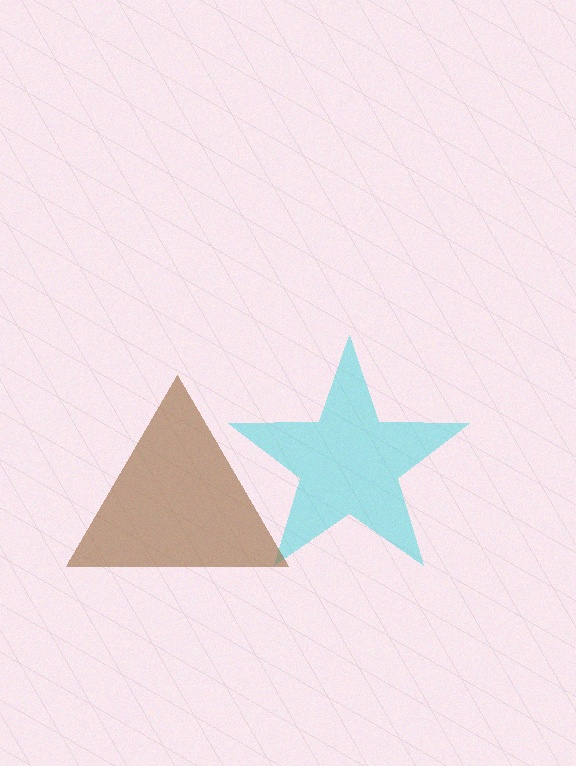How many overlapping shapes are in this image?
There are 2 overlapping shapes in the image.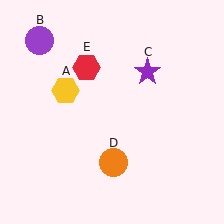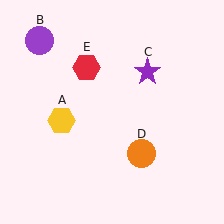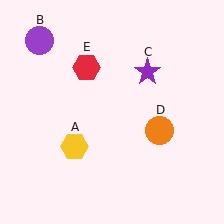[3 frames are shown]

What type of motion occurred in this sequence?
The yellow hexagon (object A), orange circle (object D) rotated counterclockwise around the center of the scene.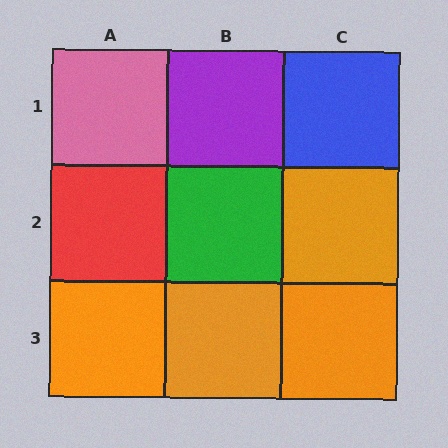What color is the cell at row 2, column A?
Red.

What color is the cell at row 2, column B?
Green.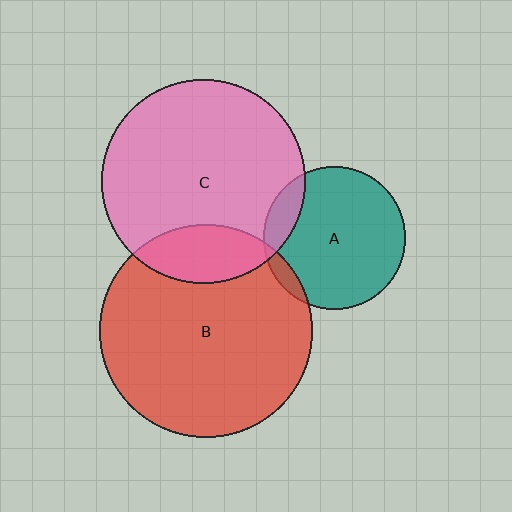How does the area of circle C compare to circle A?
Approximately 2.1 times.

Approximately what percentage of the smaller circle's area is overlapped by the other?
Approximately 20%.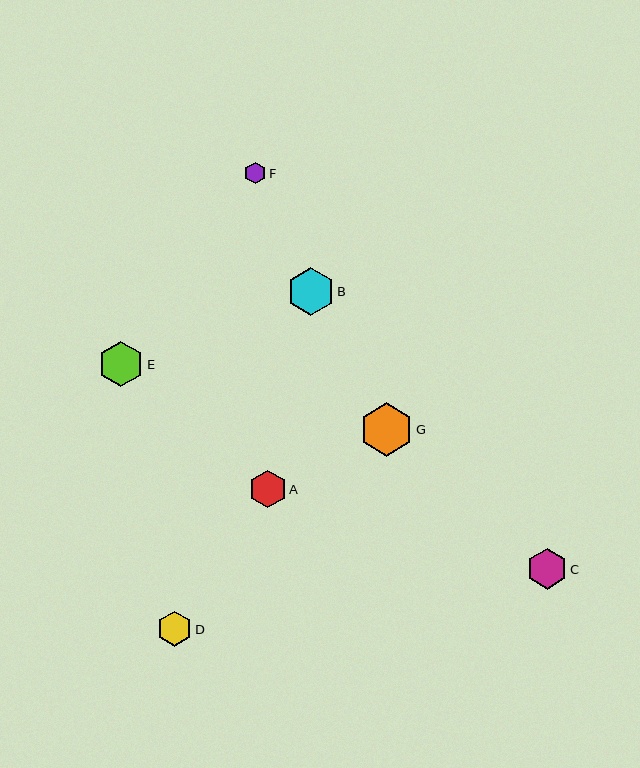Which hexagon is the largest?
Hexagon G is the largest with a size of approximately 53 pixels.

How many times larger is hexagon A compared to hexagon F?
Hexagon A is approximately 1.7 times the size of hexagon F.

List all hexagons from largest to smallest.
From largest to smallest: G, B, E, C, A, D, F.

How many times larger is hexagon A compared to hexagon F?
Hexagon A is approximately 1.7 times the size of hexagon F.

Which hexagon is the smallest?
Hexagon F is the smallest with a size of approximately 22 pixels.